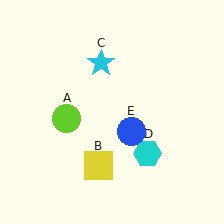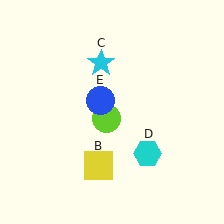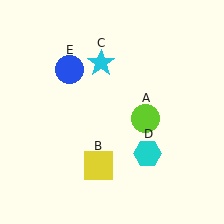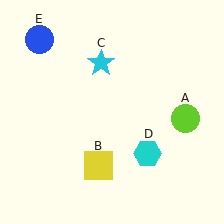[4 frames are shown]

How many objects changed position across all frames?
2 objects changed position: lime circle (object A), blue circle (object E).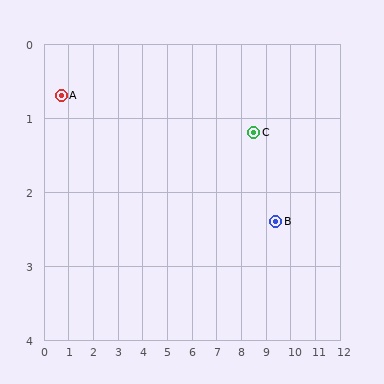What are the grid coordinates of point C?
Point C is at approximately (8.5, 1.2).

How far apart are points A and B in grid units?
Points A and B are about 8.9 grid units apart.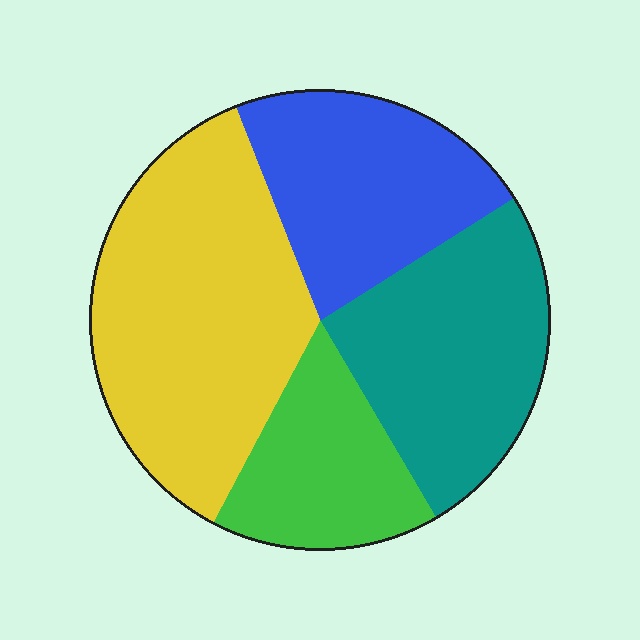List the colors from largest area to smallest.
From largest to smallest: yellow, teal, blue, green.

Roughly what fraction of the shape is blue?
Blue covers around 20% of the shape.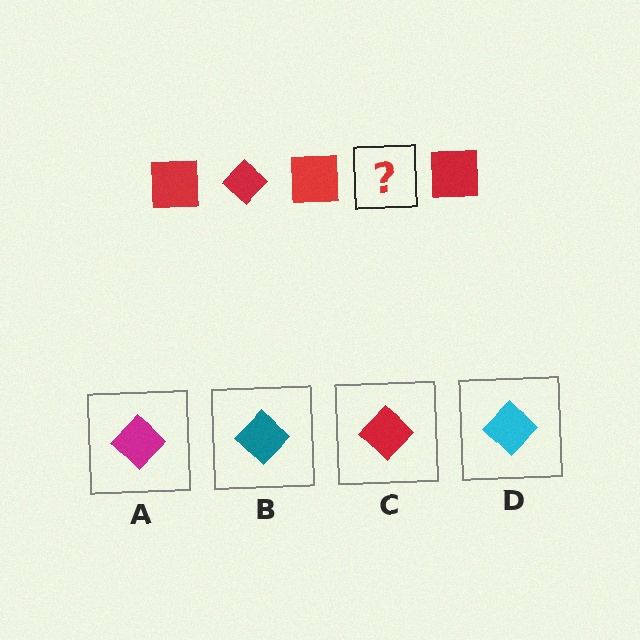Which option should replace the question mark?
Option C.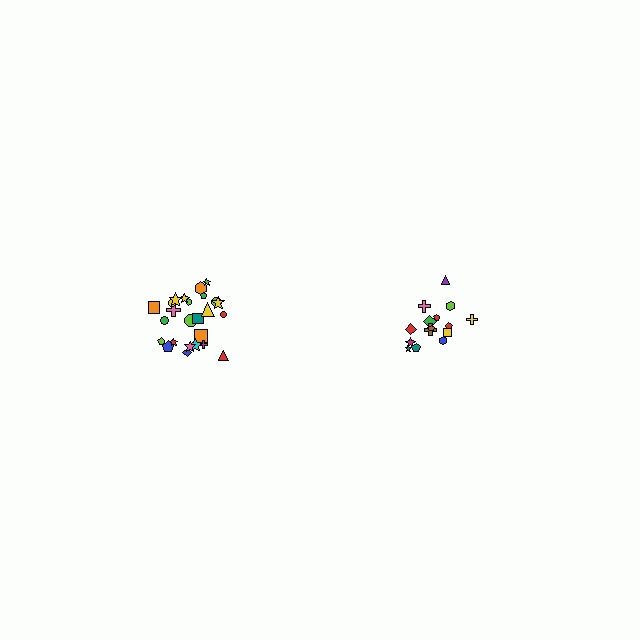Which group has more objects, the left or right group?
The left group.